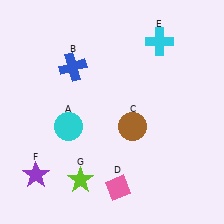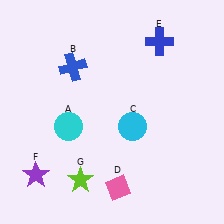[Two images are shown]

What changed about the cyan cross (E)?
In Image 1, E is cyan. In Image 2, it changed to blue.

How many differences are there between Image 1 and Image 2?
There are 2 differences between the two images.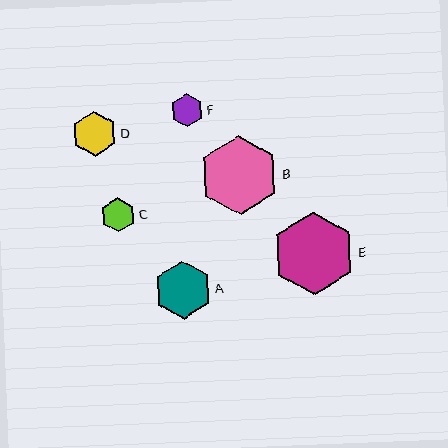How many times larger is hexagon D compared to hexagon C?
Hexagon D is approximately 1.3 times the size of hexagon C.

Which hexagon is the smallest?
Hexagon F is the smallest with a size of approximately 33 pixels.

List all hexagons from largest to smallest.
From largest to smallest: E, B, A, D, C, F.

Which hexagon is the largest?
Hexagon E is the largest with a size of approximately 83 pixels.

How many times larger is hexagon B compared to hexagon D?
Hexagon B is approximately 1.8 times the size of hexagon D.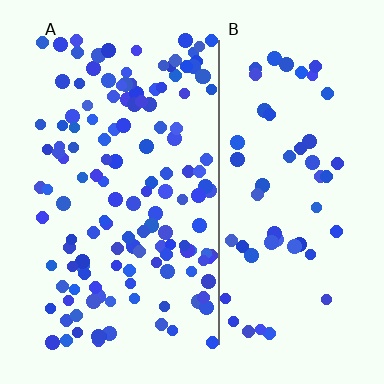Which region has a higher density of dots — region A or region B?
A (the left).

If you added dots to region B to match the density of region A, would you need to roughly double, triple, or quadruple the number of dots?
Approximately double.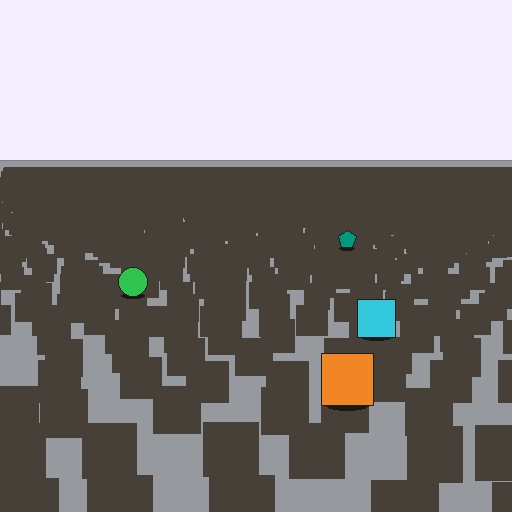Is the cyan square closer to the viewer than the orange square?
No. The orange square is closer — you can tell from the texture gradient: the ground texture is coarser near it.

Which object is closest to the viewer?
The orange square is closest. The texture marks near it are larger and more spread out.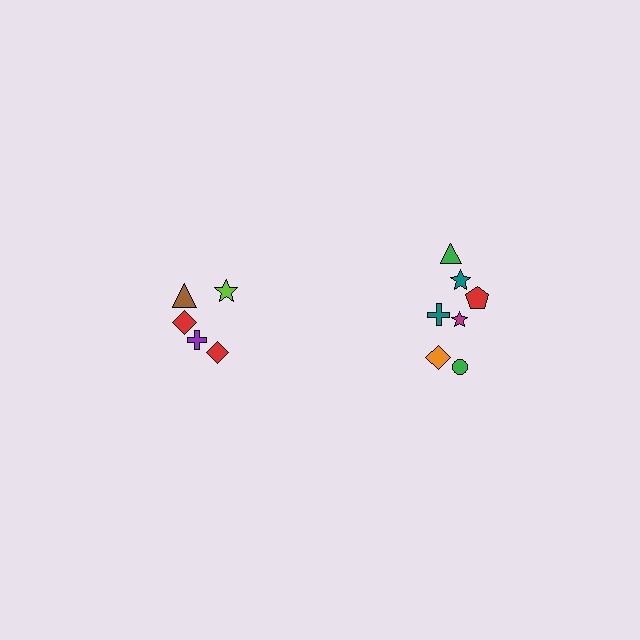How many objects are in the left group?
There are 5 objects.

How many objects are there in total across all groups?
There are 12 objects.